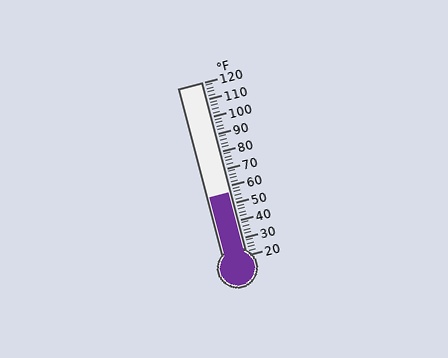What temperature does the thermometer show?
The thermometer shows approximately 56°F.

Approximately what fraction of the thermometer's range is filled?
The thermometer is filled to approximately 35% of its range.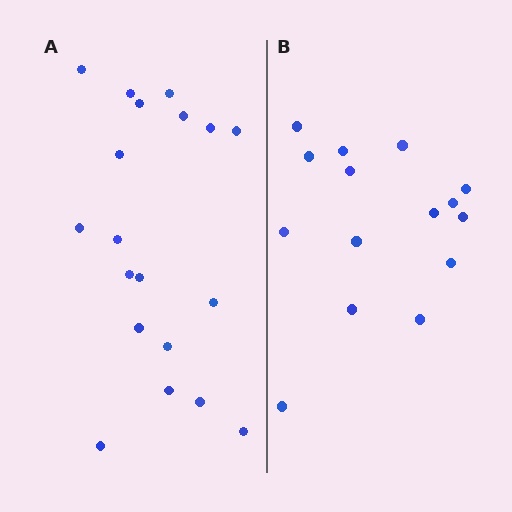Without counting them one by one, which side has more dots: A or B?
Region A (the left region) has more dots.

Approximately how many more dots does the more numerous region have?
Region A has about 4 more dots than region B.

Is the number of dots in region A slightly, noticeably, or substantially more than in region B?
Region A has noticeably more, but not dramatically so. The ratio is roughly 1.3 to 1.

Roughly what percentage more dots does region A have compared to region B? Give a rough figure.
About 25% more.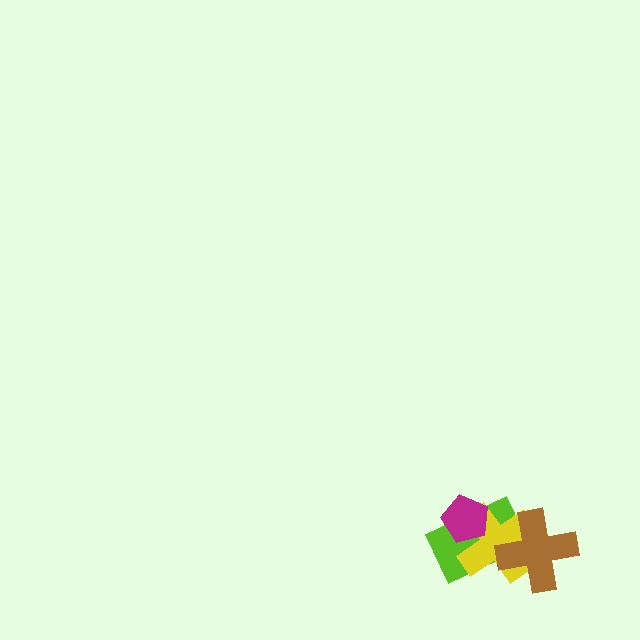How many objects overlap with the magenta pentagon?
2 objects overlap with the magenta pentagon.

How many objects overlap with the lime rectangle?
3 objects overlap with the lime rectangle.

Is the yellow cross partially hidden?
Yes, it is partially covered by another shape.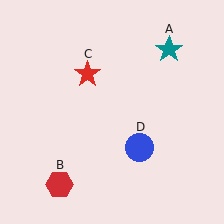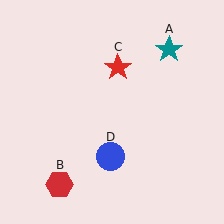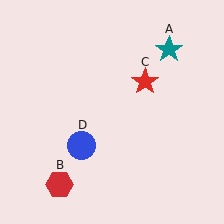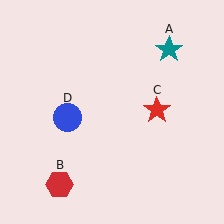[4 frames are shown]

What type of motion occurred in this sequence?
The red star (object C), blue circle (object D) rotated clockwise around the center of the scene.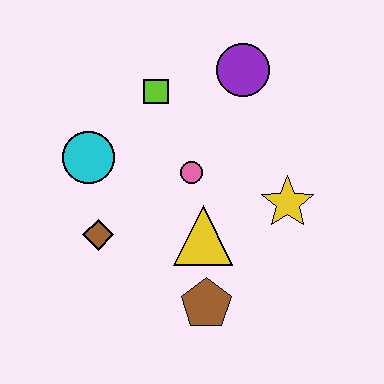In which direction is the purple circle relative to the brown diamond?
The purple circle is above the brown diamond.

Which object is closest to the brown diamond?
The cyan circle is closest to the brown diamond.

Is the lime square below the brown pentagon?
No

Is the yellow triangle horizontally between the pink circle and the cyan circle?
No